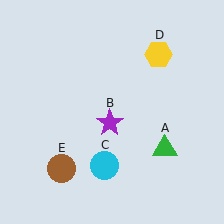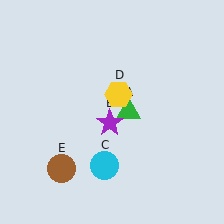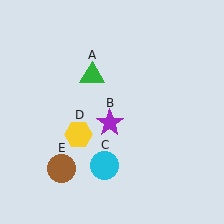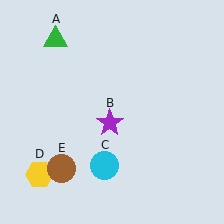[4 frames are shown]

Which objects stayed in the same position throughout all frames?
Purple star (object B) and cyan circle (object C) and brown circle (object E) remained stationary.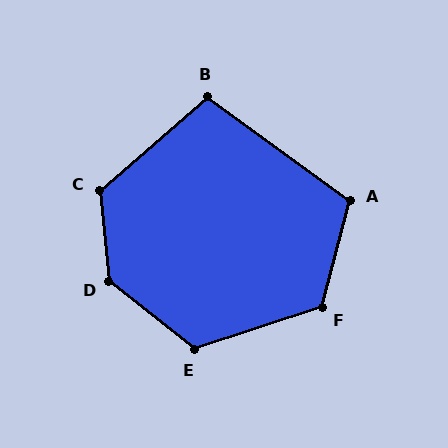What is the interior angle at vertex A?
Approximately 111 degrees (obtuse).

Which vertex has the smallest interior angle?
B, at approximately 103 degrees.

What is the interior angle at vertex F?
Approximately 123 degrees (obtuse).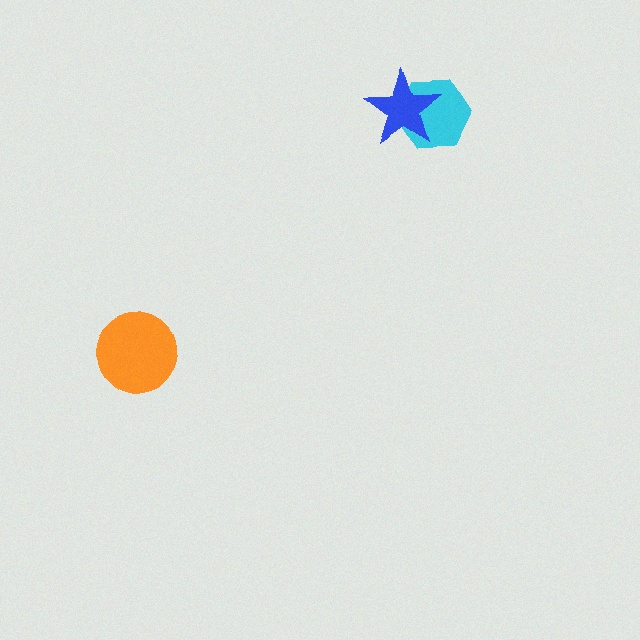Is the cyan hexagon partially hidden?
Yes, it is partially covered by another shape.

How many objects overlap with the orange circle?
0 objects overlap with the orange circle.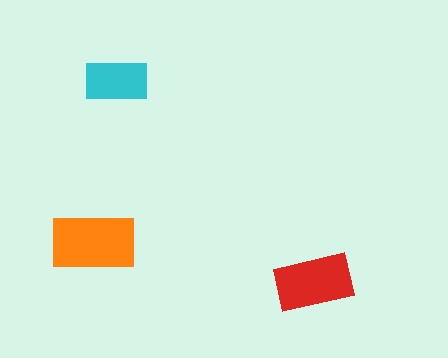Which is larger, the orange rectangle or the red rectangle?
The orange one.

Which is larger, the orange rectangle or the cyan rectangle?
The orange one.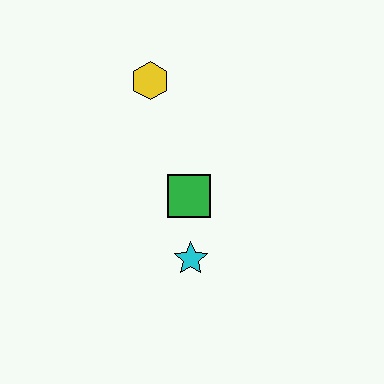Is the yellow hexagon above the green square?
Yes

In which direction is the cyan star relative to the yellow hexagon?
The cyan star is below the yellow hexagon.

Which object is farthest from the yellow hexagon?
The cyan star is farthest from the yellow hexagon.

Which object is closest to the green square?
The cyan star is closest to the green square.